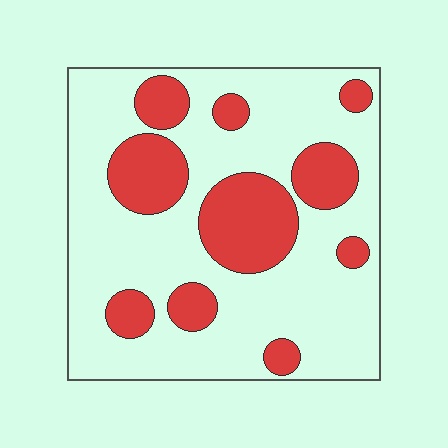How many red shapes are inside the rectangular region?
10.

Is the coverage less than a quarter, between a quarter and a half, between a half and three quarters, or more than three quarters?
Between a quarter and a half.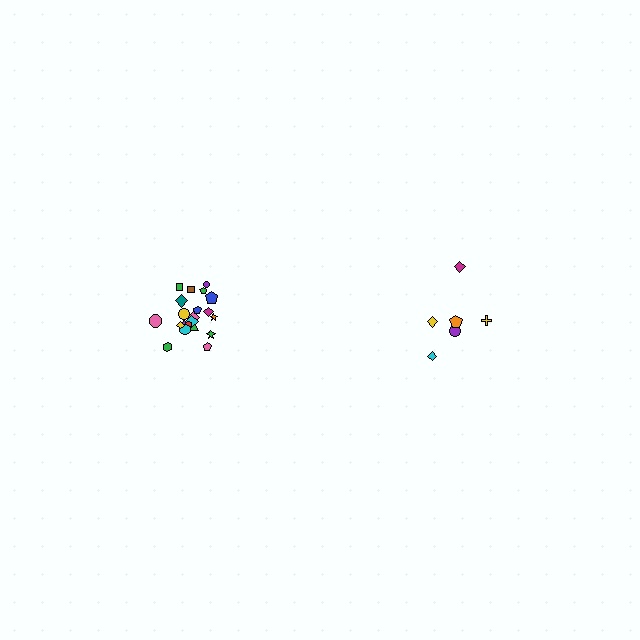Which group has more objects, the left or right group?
The left group.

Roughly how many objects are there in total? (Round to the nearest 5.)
Roughly 30 objects in total.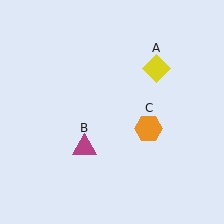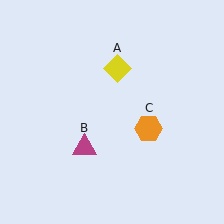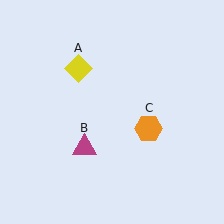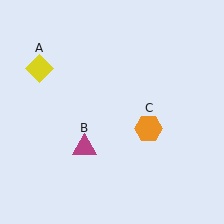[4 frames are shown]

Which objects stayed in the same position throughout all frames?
Magenta triangle (object B) and orange hexagon (object C) remained stationary.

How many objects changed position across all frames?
1 object changed position: yellow diamond (object A).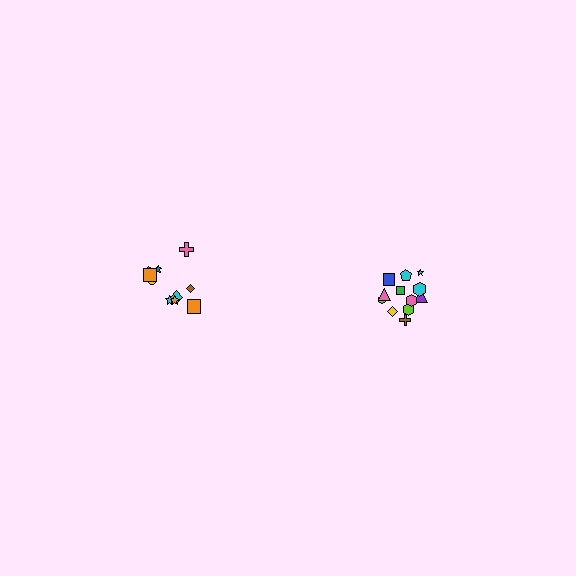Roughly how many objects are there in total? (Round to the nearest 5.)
Roughly 20 objects in total.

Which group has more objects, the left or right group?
The right group.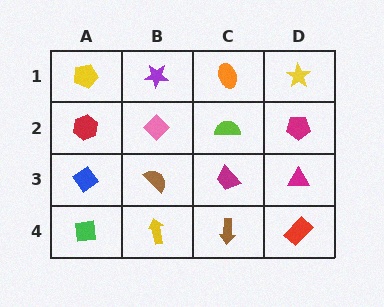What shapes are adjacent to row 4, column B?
A brown semicircle (row 3, column B), a green square (row 4, column A), a brown arrow (row 4, column C).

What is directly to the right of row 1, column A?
A purple star.